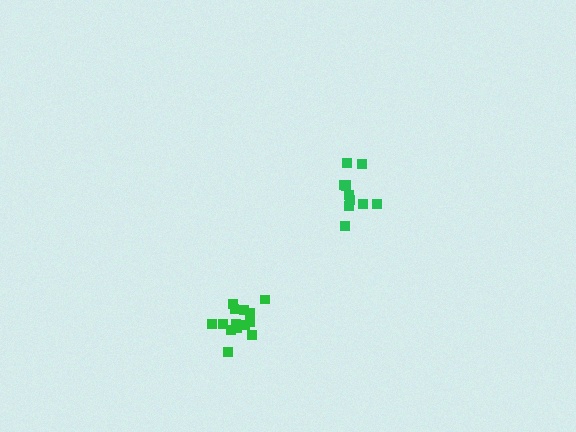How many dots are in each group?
Group 1: 11 dots, Group 2: 14 dots (25 total).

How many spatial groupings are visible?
There are 2 spatial groupings.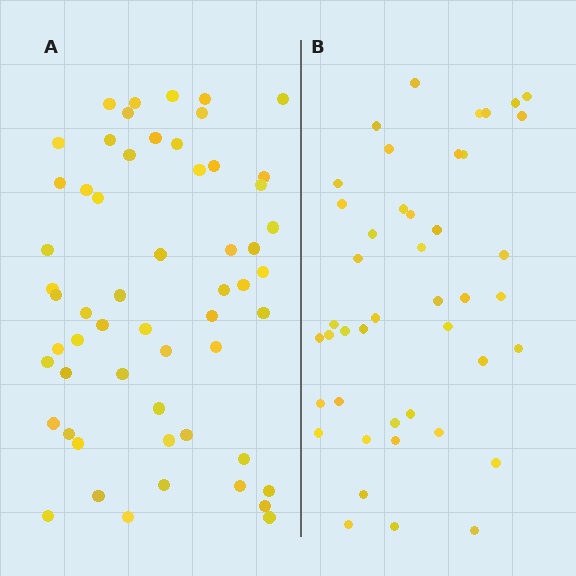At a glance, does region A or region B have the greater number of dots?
Region A (the left region) has more dots.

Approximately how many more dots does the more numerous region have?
Region A has approximately 15 more dots than region B.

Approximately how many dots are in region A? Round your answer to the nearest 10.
About 60 dots. (The exact count is 57, which rounds to 60.)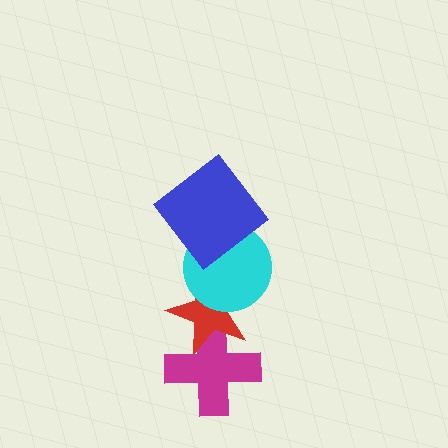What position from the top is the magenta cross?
The magenta cross is 4th from the top.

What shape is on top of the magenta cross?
The red star is on top of the magenta cross.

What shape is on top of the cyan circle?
The blue diamond is on top of the cyan circle.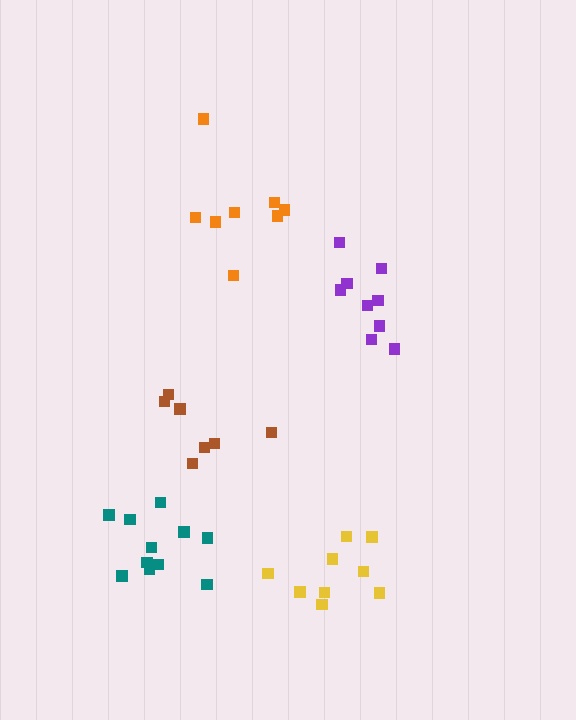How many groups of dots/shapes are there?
There are 5 groups.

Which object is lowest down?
The yellow cluster is bottommost.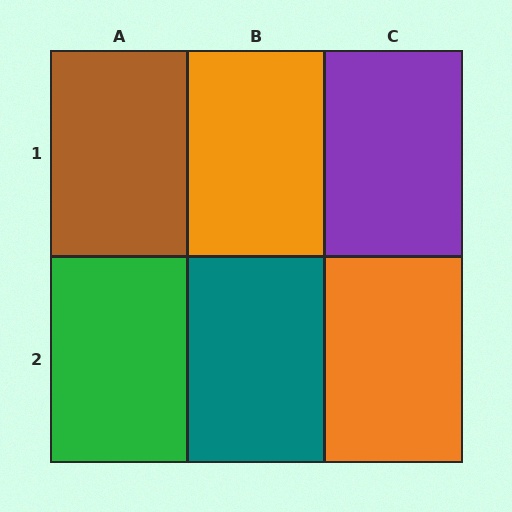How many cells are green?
1 cell is green.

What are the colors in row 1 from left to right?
Brown, orange, purple.